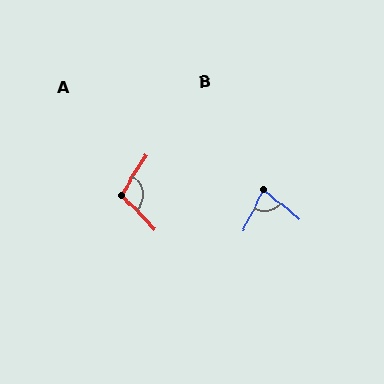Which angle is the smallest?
B, at approximately 78 degrees.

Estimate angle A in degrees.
Approximately 104 degrees.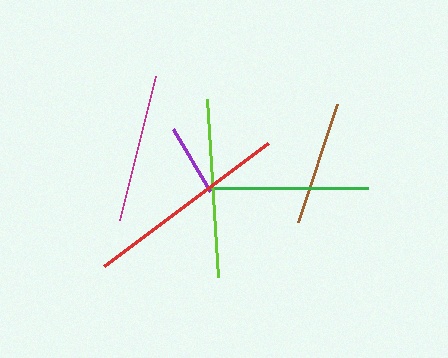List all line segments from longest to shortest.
From longest to shortest: red, lime, green, magenta, brown, purple.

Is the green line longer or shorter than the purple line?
The green line is longer than the purple line.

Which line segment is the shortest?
The purple line is the shortest at approximately 73 pixels.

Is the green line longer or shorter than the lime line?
The lime line is longer than the green line.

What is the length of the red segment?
The red segment is approximately 204 pixels long.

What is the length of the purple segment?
The purple segment is approximately 73 pixels long.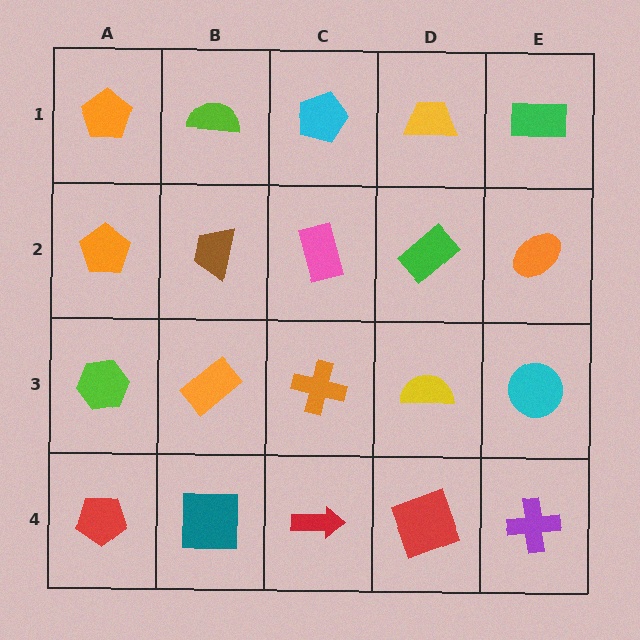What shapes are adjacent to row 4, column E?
A cyan circle (row 3, column E), a red square (row 4, column D).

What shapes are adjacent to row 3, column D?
A green rectangle (row 2, column D), a red square (row 4, column D), an orange cross (row 3, column C), a cyan circle (row 3, column E).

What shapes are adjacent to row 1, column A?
An orange pentagon (row 2, column A), a lime semicircle (row 1, column B).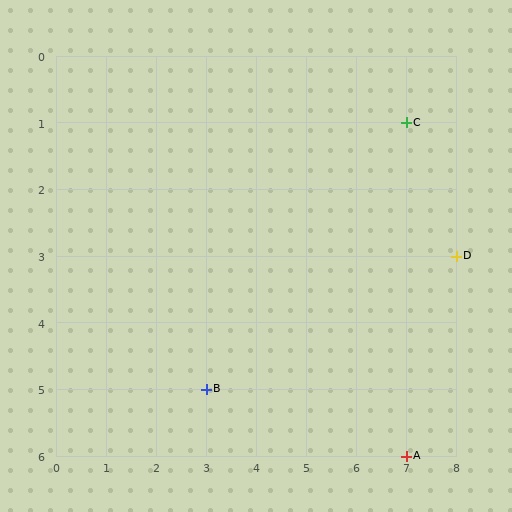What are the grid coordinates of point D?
Point D is at grid coordinates (8, 3).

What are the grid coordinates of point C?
Point C is at grid coordinates (7, 1).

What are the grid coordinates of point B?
Point B is at grid coordinates (3, 5).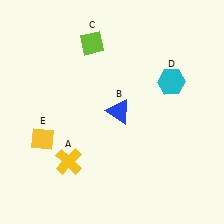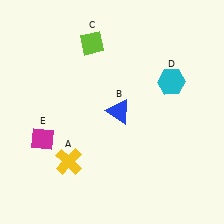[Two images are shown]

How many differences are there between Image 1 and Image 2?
There is 1 difference between the two images.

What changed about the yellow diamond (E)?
In Image 1, E is yellow. In Image 2, it changed to magenta.